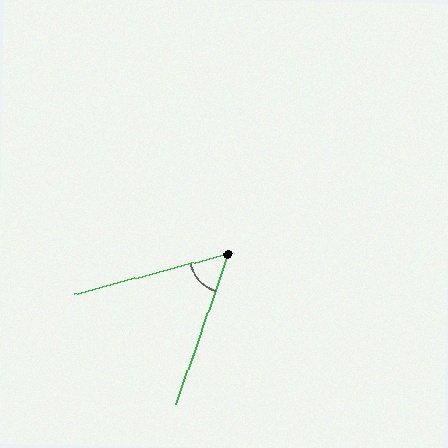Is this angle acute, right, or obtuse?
It is acute.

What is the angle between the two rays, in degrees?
Approximately 56 degrees.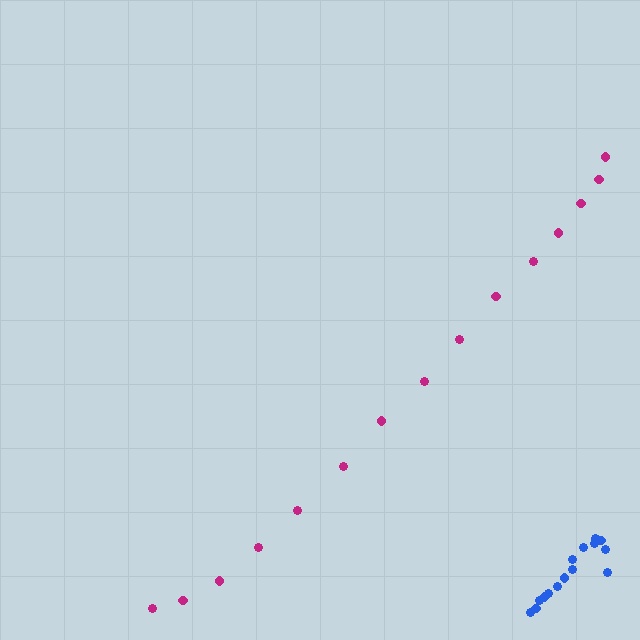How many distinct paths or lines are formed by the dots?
There are 2 distinct paths.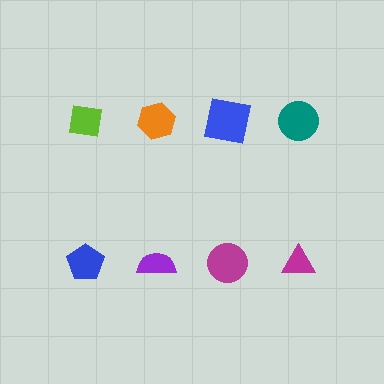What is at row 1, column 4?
A teal circle.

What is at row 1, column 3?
A blue square.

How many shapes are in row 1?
4 shapes.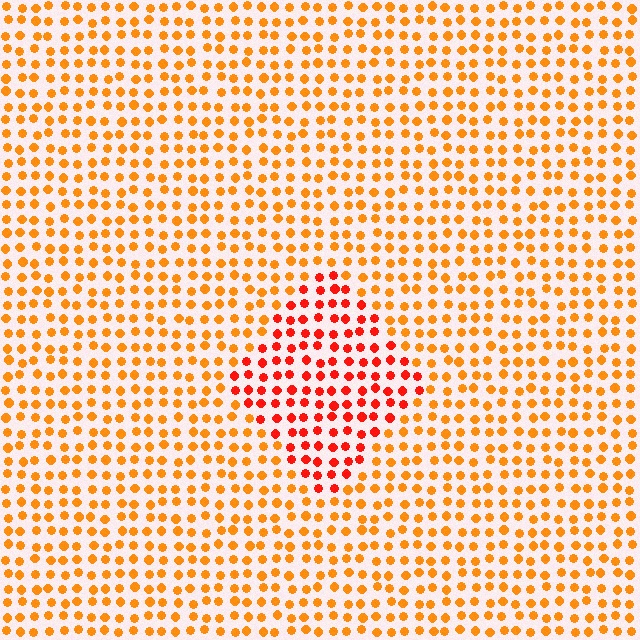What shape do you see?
I see a diamond.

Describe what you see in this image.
The image is filled with small orange elements in a uniform arrangement. A diamond-shaped region is visible where the elements are tinted to a slightly different hue, forming a subtle color boundary.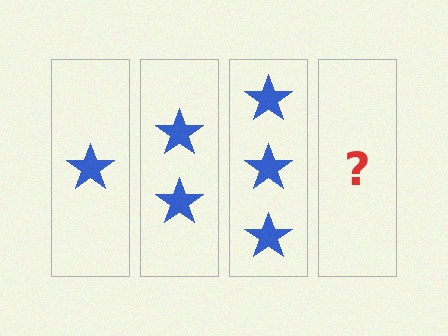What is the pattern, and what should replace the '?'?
The pattern is that each step adds one more star. The '?' should be 4 stars.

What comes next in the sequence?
The next element should be 4 stars.